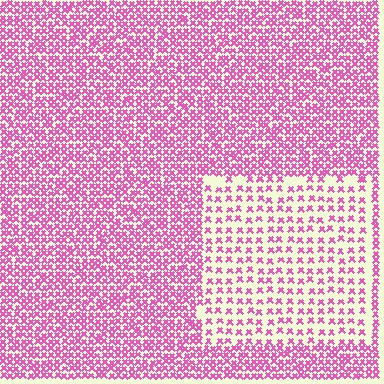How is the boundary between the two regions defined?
The boundary is defined by a change in element density (approximately 2.3x ratio). All elements are the same color, size, and shape.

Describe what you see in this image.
The image contains small pink elements arranged at two different densities. A rectangle-shaped region is visible where the elements are less densely packed than the surrounding area.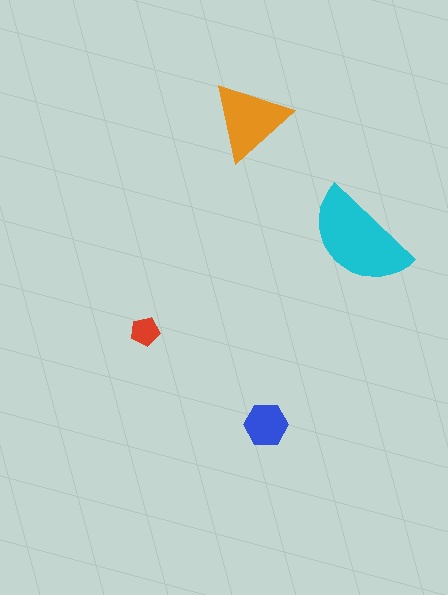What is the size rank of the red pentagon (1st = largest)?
4th.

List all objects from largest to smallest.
The cyan semicircle, the orange triangle, the blue hexagon, the red pentagon.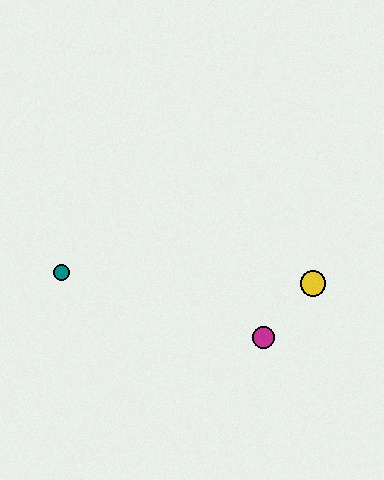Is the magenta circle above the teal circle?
No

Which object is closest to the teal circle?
The magenta circle is closest to the teal circle.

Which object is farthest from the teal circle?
The yellow circle is farthest from the teal circle.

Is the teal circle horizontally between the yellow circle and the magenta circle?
No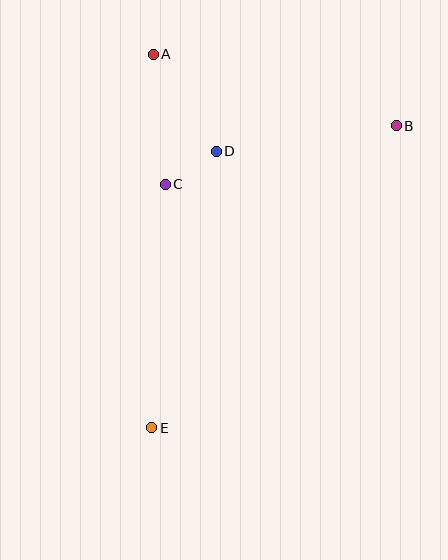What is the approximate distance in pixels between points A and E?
The distance between A and E is approximately 374 pixels.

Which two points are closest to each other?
Points C and D are closest to each other.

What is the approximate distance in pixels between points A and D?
The distance between A and D is approximately 116 pixels.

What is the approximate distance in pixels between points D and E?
The distance between D and E is approximately 284 pixels.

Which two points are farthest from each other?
Points B and E are farthest from each other.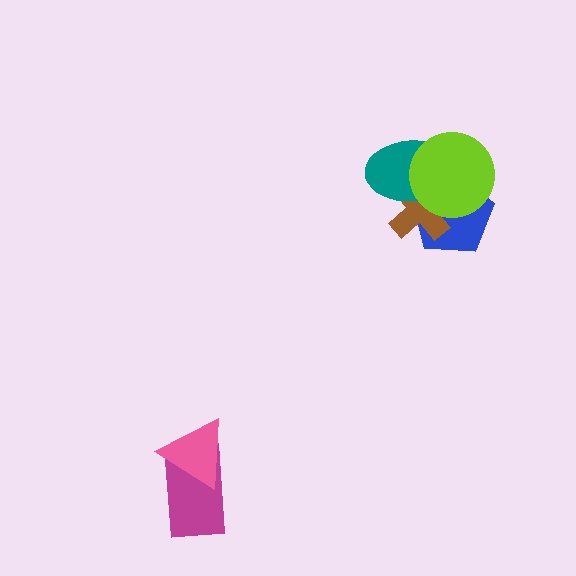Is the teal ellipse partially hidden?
Yes, it is partially covered by another shape.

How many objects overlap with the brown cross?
3 objects overlap with the brown cross.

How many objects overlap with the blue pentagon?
3 objects overlap with the blue pentagon.